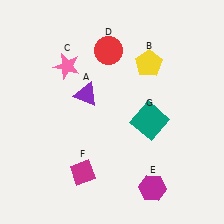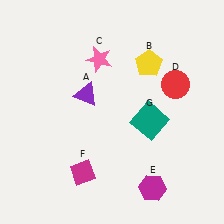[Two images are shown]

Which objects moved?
The objects that moved are: the pink star (C), the red circle (D).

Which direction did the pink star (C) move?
The pink star (C) moved right.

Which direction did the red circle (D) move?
The red circle (D) moved right.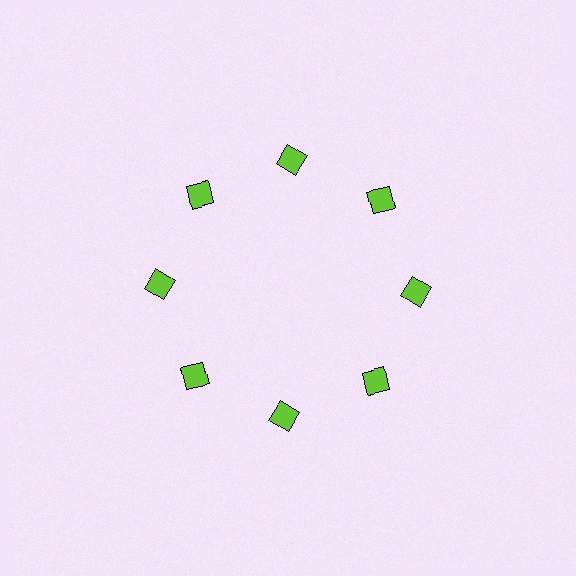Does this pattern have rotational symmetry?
Yes, this pattern has 8-fold rotational symmetry. It looks the same after rotating 45 degrees around the center.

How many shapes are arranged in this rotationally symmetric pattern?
There are 8 shapes, arranged in 8 groups of 1.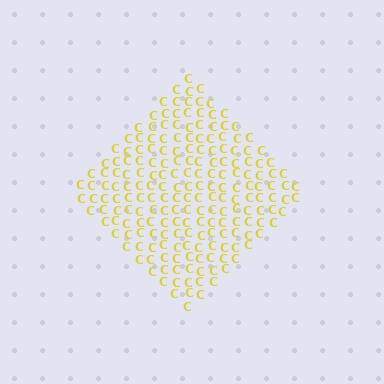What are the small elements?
The small elements are letter C's.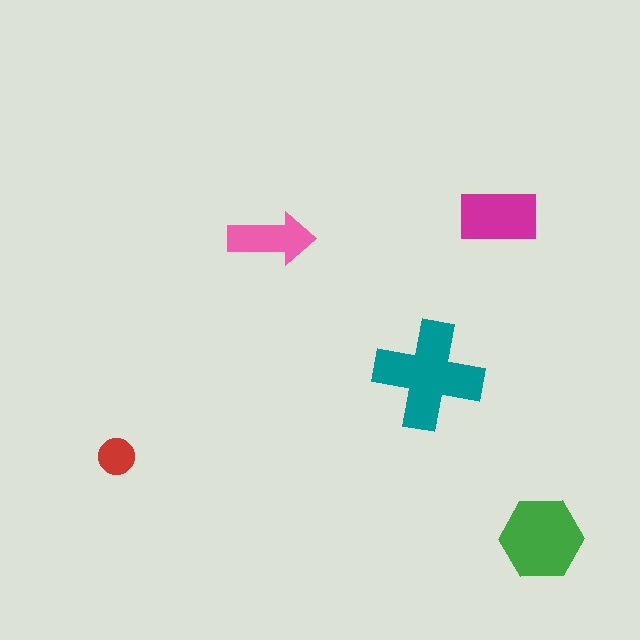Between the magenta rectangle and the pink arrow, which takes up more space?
The magenta rectangle.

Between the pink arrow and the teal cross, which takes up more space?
The teal cross.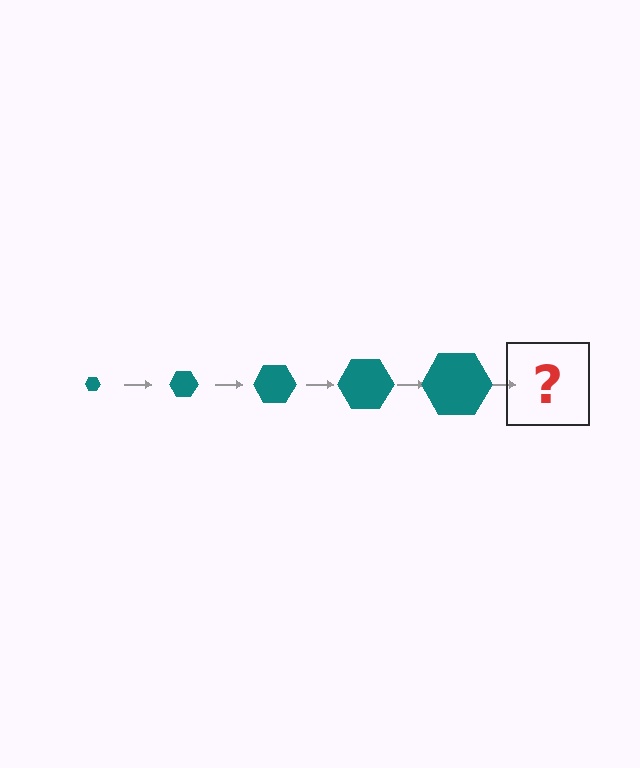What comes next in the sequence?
The next element should be a teal hexagon, larger than the previous one.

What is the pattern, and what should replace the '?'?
The pattern is that the hexagon gets progressively larger each step. The '?' should be a teal hexagon, larger than the previous one.